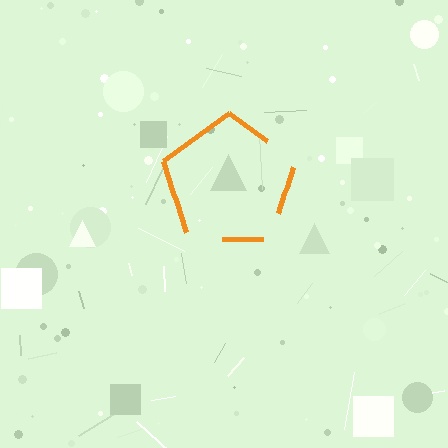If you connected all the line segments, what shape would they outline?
They would outline a pentagon.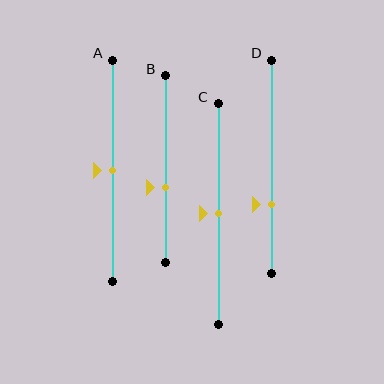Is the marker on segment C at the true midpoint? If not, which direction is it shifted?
Yes, the marker on segment C is at the true midpoint.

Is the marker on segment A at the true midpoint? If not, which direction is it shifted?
Yes, the marker on segment A is at the true midpoint.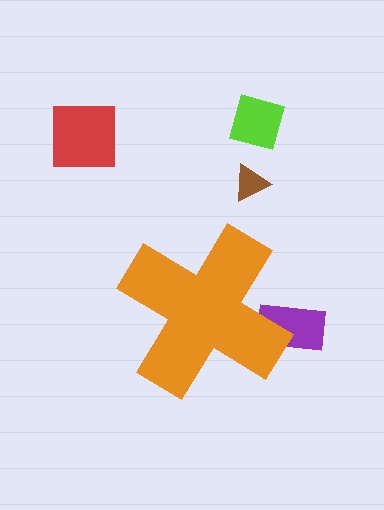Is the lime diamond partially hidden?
No, the lime diamond is fully visible.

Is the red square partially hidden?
No, the red square is fully visible.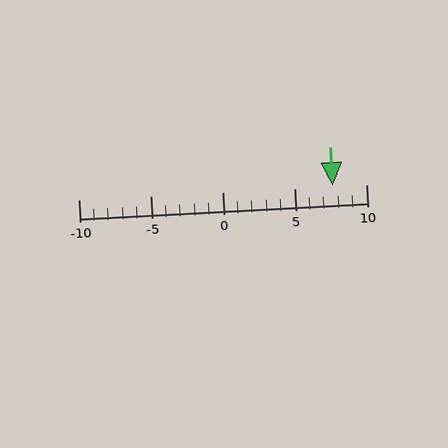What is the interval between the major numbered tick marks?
The major tick marks are spaced 5 units apart.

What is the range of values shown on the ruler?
The ruler shows values from -10 to 10.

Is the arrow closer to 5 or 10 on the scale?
The arrow is closer to 10.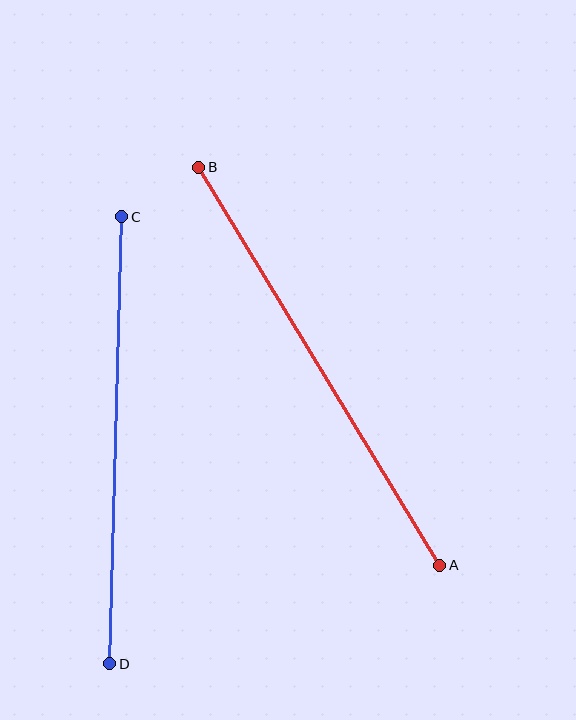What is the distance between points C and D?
The distance is approximately 448 pixels.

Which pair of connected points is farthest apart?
Points A and B are farthest apart.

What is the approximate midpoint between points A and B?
The midpoint is at approximately (319, 366) pixels.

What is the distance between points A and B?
The distance is approximately 465 pixels.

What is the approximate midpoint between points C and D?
The midpoint is at approximately (116, 440) pixels.